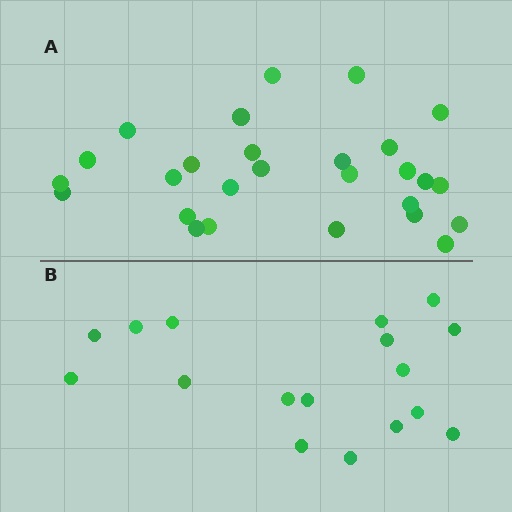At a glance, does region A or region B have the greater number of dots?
Region A (the top region) has more dots.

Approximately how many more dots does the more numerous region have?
Region A has roughly 10 or so more dots than region B.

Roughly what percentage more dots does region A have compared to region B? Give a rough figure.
About 60% more.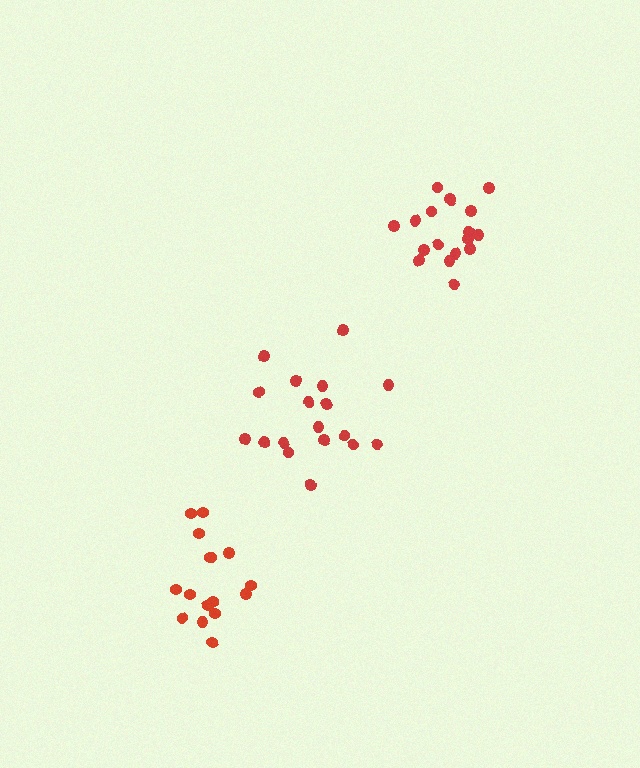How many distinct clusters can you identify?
There are 3 distinct clusters.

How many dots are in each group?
Group 1: 18 dots, Group 2: 19 dots, Group 3: 16 dots (53 total).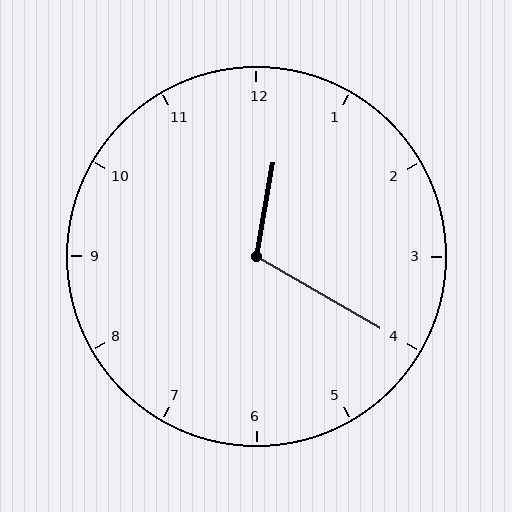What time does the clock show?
12:20.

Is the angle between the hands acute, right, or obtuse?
It is obtuse.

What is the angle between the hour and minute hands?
Approximately 110 degrees.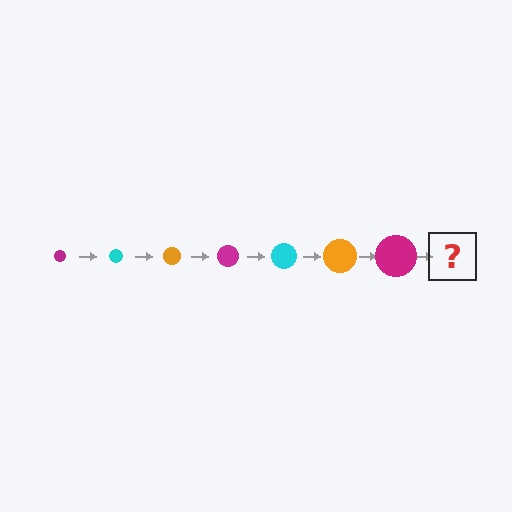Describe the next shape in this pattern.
It should be a cyan circle, larger than the previous one.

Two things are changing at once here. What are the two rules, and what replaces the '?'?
The two rules are that the circle grows larger each step and the color cycles through magenta, cyan, and orange. The '?' should be a cyan circle, larger than the previous one.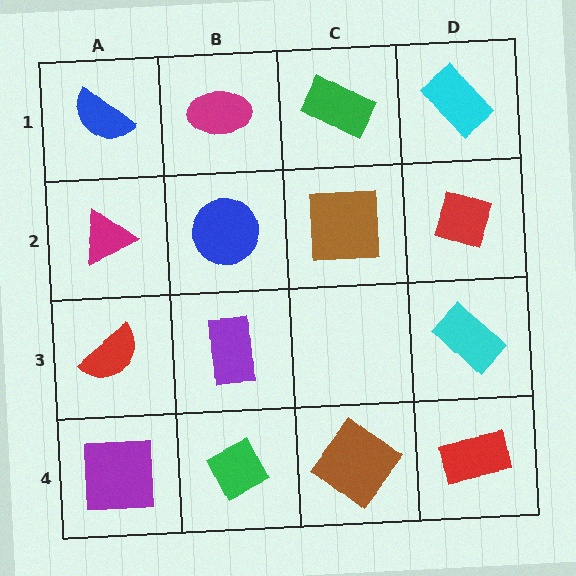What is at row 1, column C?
A green rectangle.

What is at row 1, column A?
A blue semicircle.